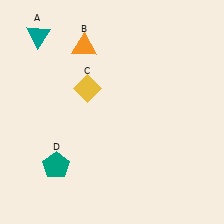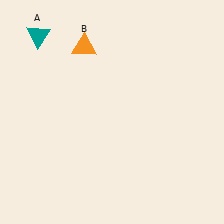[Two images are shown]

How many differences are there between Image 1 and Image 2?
There are 2 differences between the two images.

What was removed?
The yellow diamond (C), the teal pentagon (D) were removed in Image 2.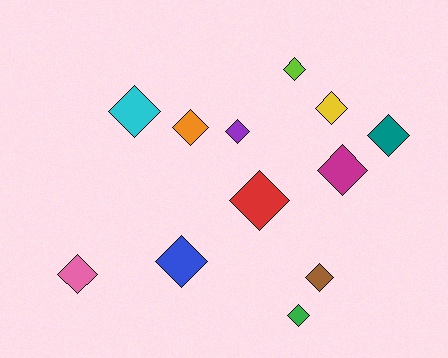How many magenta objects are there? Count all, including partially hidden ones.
There is 1 magenta object.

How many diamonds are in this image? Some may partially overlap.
There are 12 diamonds.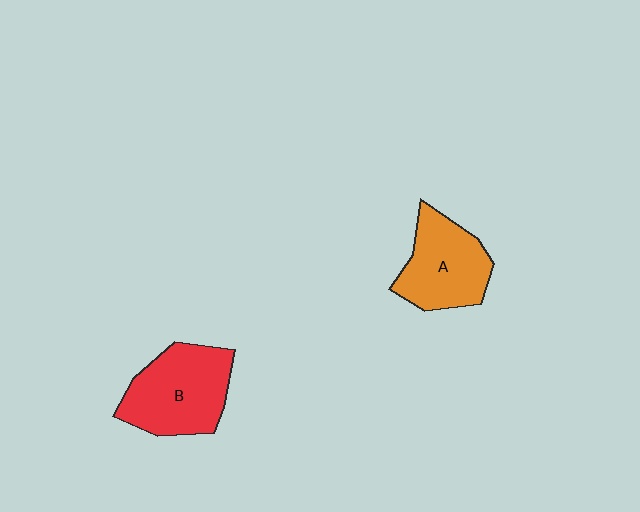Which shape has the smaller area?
Shape A (orange).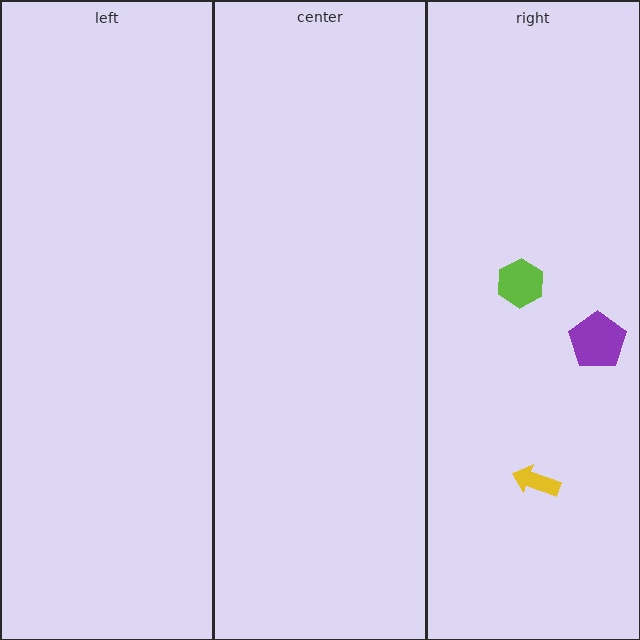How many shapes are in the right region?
3.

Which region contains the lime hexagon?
The right region.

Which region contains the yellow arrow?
The right region.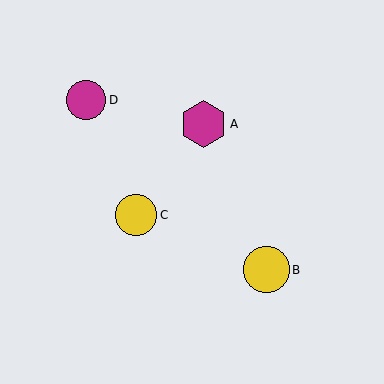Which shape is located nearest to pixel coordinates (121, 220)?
The yellow circle (labeled C) at (136, 215) is nearest to that location.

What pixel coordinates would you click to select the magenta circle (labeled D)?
Click at (86, 100) to select the magenta circle D.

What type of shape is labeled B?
Shape B is a yellow circle.